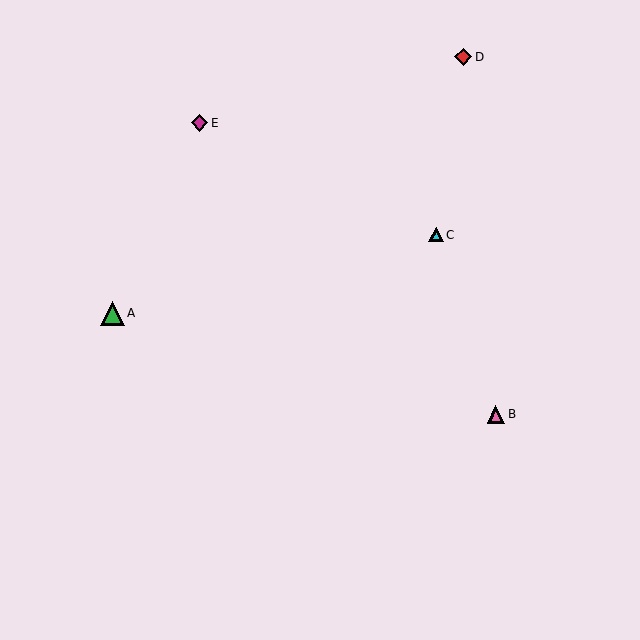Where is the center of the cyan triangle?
The center of the cyan triangle is at (436, 235).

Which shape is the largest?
The green triangle (labeled A) is the largest.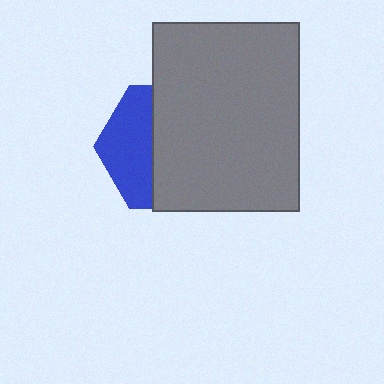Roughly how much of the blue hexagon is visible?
A small part of it is visible (roughly 37%).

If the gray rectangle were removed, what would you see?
You would see the complete blue hexagon.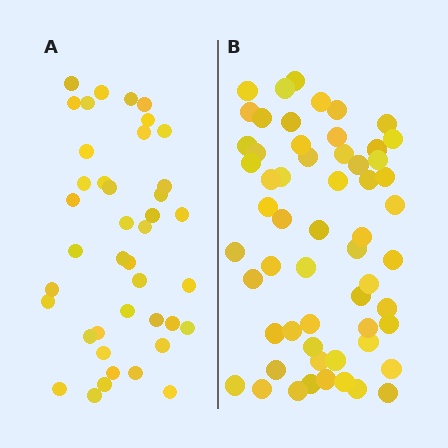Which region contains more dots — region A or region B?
Region B (the right region) has more dots.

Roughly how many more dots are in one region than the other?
Region B has approximately 15 more dots than region A.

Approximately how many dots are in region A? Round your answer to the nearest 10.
About 40 dots. (The exact count is 41, which rounds to 40.)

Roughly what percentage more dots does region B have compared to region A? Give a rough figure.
About 40% more.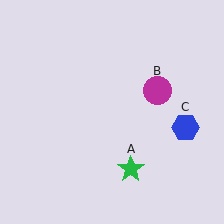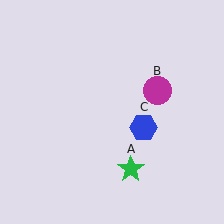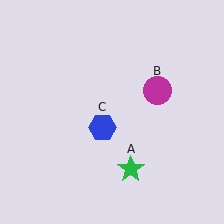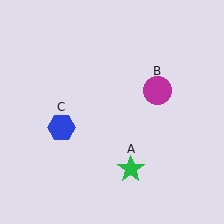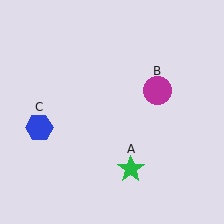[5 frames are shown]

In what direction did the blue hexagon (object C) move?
The blue hexagon (object C) moved left.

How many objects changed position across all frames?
1 object changed position: blue hexagon (object C).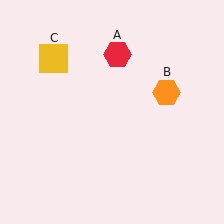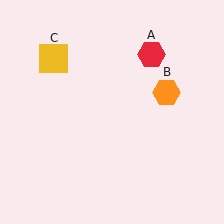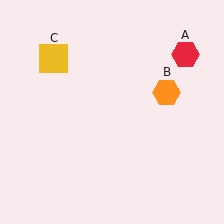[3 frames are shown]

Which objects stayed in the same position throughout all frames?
Orange hexagon (object B) and yellow square (object C) remained stationary.